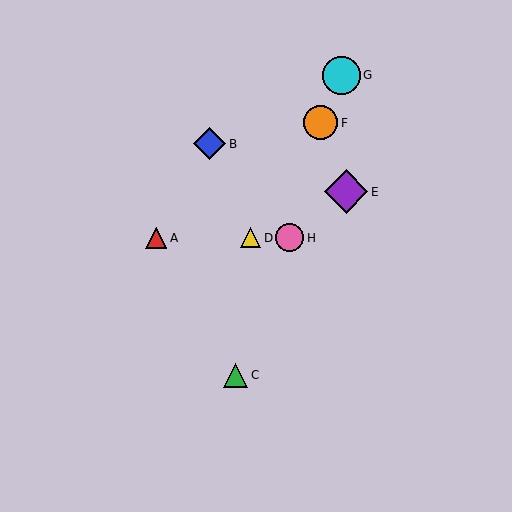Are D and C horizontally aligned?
No, D is at y≈238 and C is at y≈375.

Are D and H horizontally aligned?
Yes, both are at y≈238.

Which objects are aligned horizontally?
Objects A, D, H are aligned horizontally.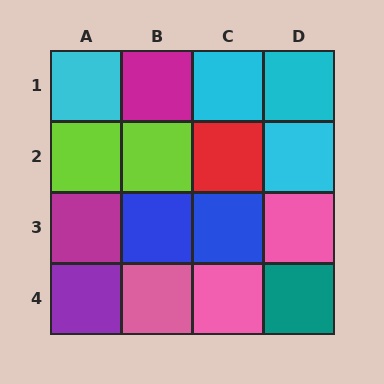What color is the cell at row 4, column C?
Pink.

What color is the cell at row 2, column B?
Lime.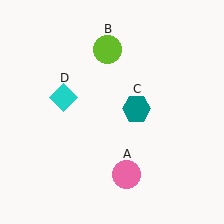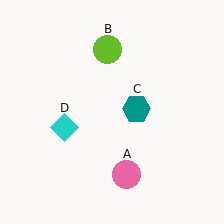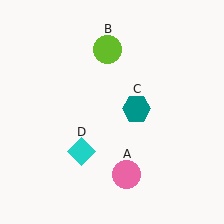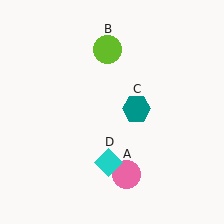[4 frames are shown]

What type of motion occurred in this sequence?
The cyan diamond (object D) rotated counterclockwise around the center of the scene.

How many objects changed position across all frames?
1 object changed position: cyan diamond (object D).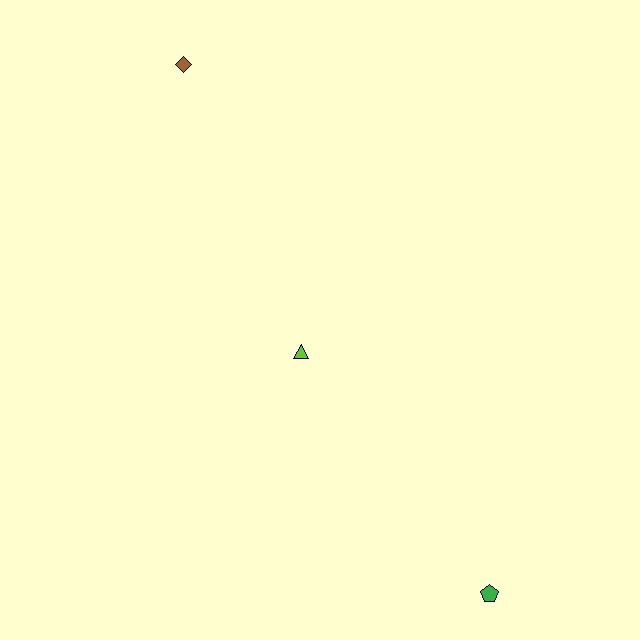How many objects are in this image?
There are 3 objects.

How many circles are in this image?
There are no circles.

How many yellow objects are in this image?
There are no yellow objects.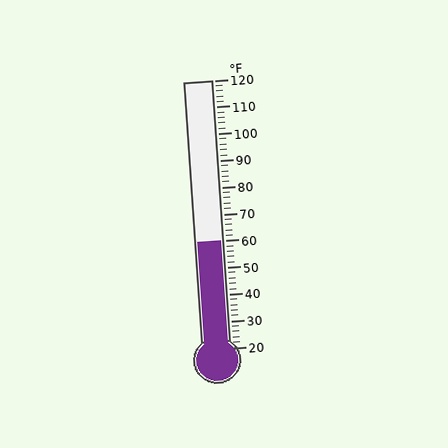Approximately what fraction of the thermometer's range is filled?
The thermometer is filled to approximately 40% of its range.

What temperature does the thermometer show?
The thermometer shows approximately 60°F.